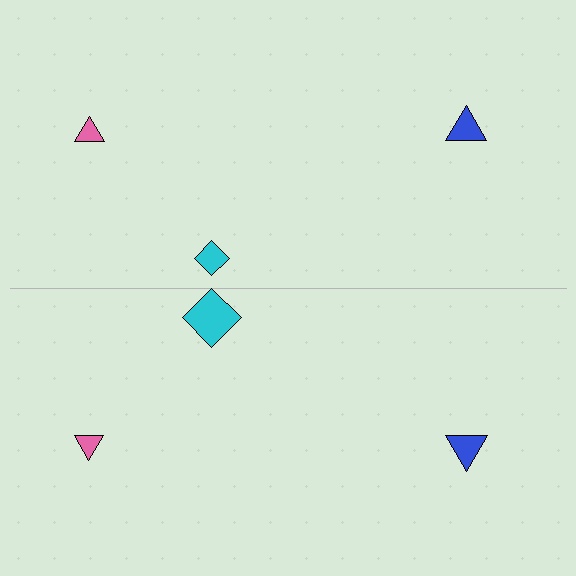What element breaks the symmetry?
The cyan diamond on the bottom side has a different size than its mirror counterpart.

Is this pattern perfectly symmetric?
No, the pattern is not perfectly symmetric. The cyan diamond on the bottom side has a different size than its mirror counterpart.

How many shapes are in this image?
There are 6 shapes in this image.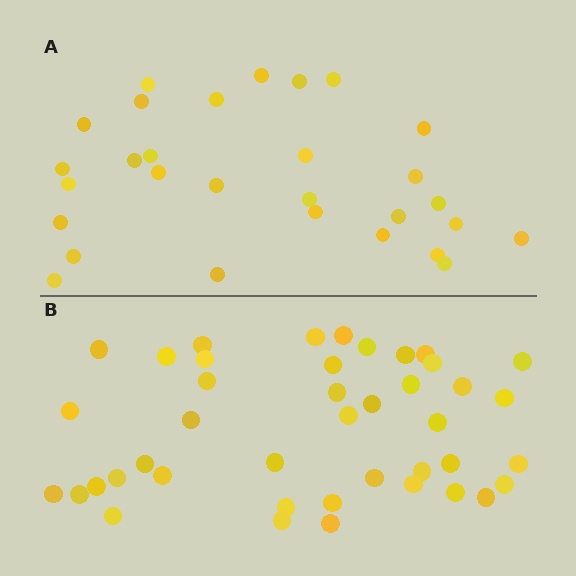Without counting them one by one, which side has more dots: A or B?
Region B (the bottom region) has more dots.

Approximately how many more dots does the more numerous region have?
Region B has approximately 15 more dots than region A.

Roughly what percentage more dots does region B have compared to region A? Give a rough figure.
About 45% more.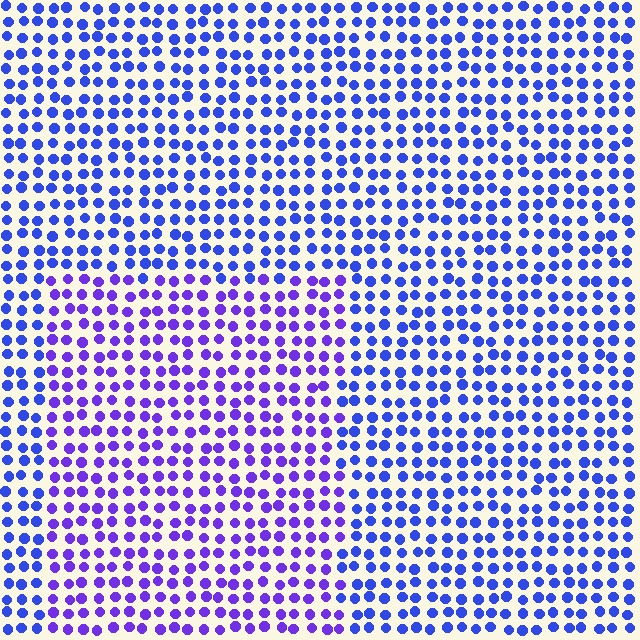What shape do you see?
I see a rectangle.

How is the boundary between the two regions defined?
The boundary is defined purely by a slight shift in hue (about 30 degrees). Spacing, size, and orientation are identical on both sides.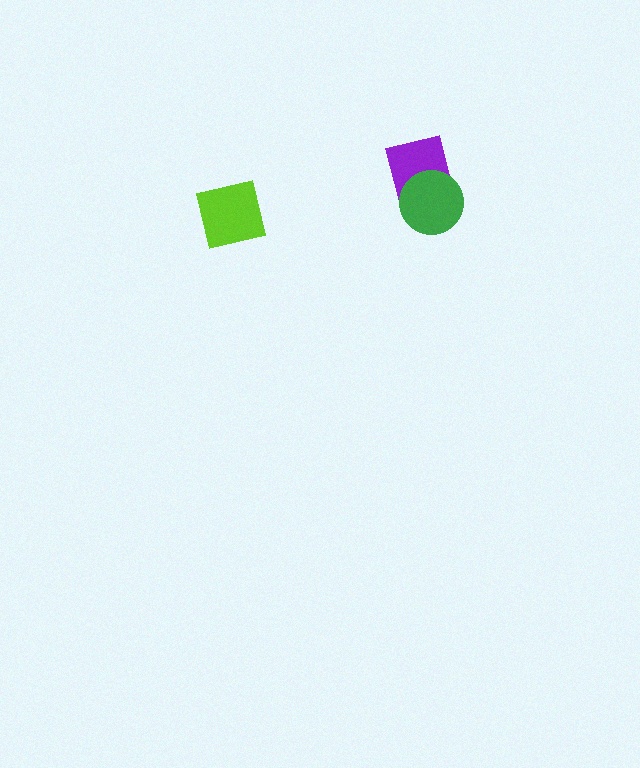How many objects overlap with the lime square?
0 objects overlap with the lime square.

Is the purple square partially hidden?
Yes, it is partially covered by another shape.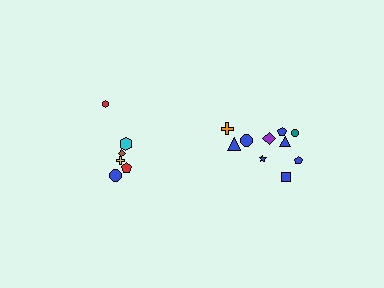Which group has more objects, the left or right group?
The right group.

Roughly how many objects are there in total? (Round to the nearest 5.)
Roughly 15 objects in total.